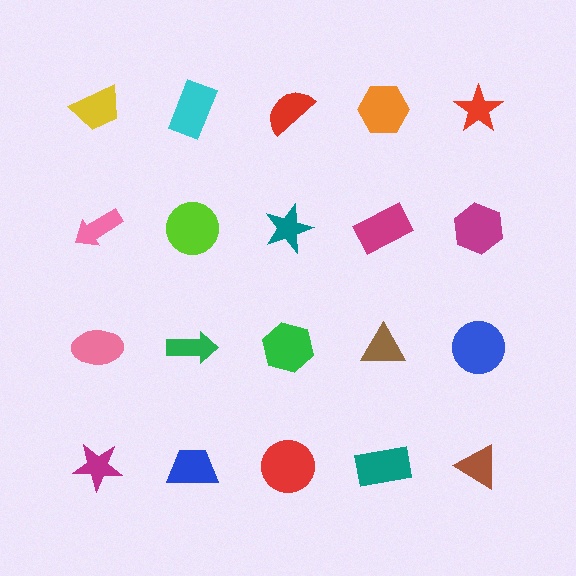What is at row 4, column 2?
A blue trapezoid.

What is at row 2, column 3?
A teal star.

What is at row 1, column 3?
A red semicircle.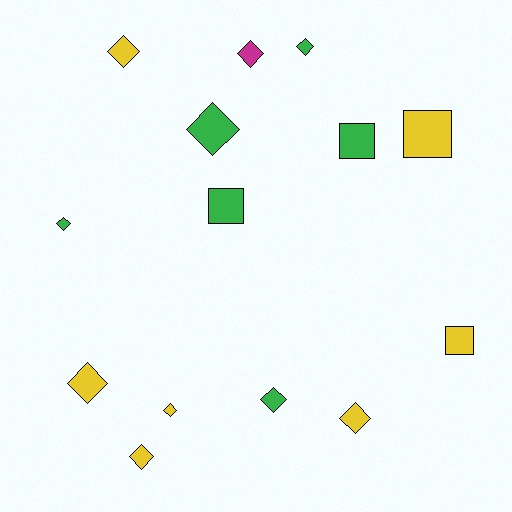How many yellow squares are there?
There are 2 yellow squares.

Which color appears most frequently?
Yellow, with 7 objects.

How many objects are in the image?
There are 14 objects.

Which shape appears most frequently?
Diamond, with 10 objects.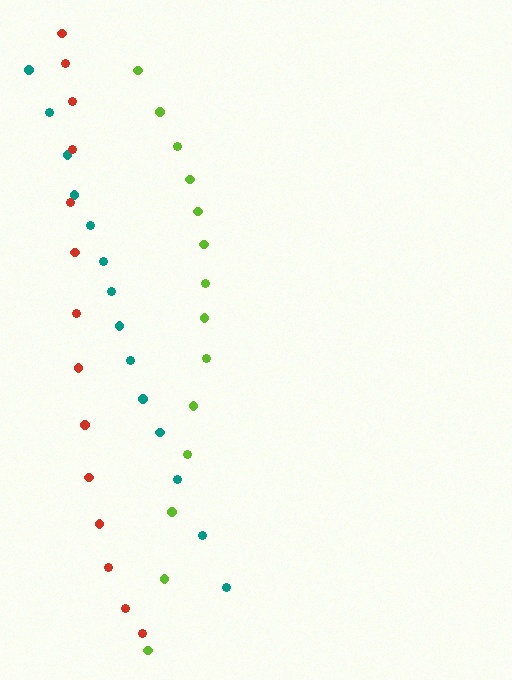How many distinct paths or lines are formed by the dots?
There are 3 distinct paths.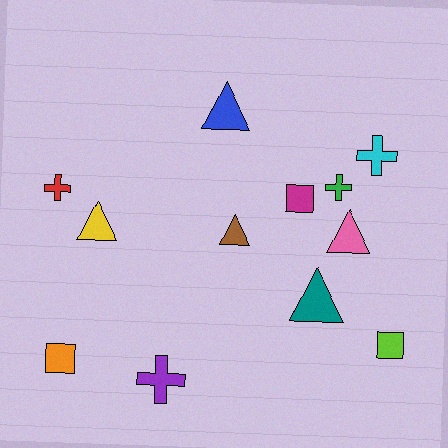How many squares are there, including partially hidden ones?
There are 3 squares.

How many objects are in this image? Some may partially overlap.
There are 12 objects.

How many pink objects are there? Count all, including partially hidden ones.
There is 1 pink object.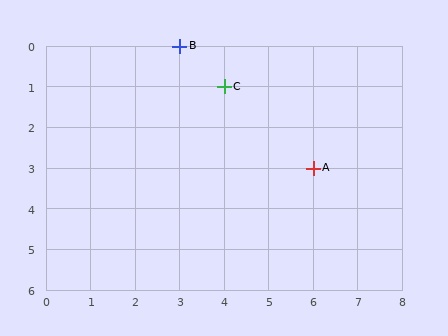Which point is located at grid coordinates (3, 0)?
Point B is at (3, 0).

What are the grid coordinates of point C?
Point C is at grid coordinates (4, 1).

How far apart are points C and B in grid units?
Points C and B are 1 column and 1 row apart (about 1.4 grid units diagonally).